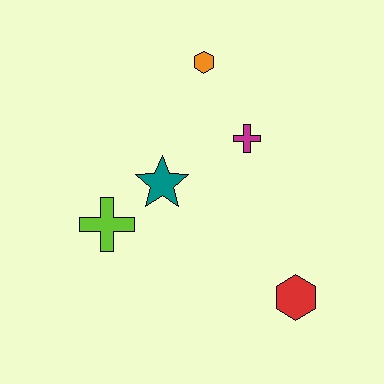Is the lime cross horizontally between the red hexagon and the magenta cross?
No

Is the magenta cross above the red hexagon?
Yes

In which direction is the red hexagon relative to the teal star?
The red hexagon is to the right of the teal star.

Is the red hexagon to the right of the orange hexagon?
Yes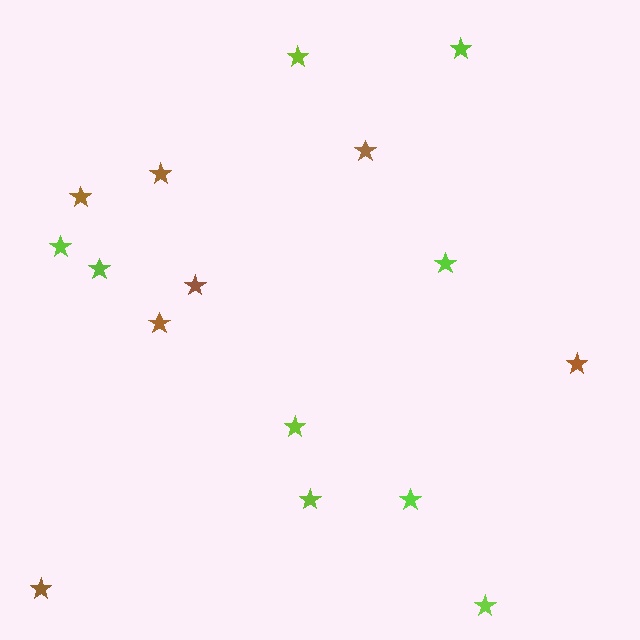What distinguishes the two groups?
There are 2 groups: one group of brown stars (7) and one group of lime stars (9).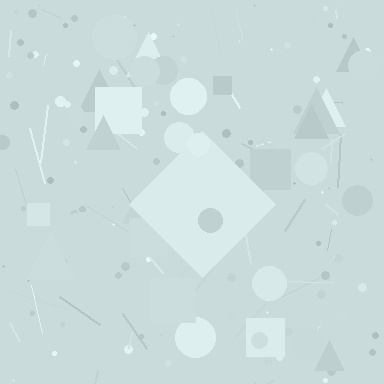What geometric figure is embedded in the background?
A diamond is embedded in the background.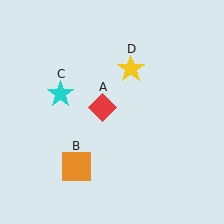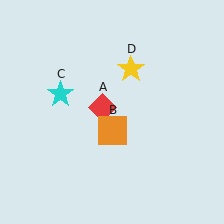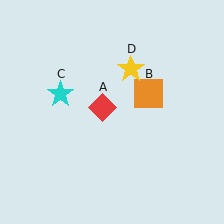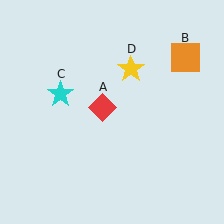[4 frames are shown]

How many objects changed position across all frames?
1 object changed position: orange square (object B).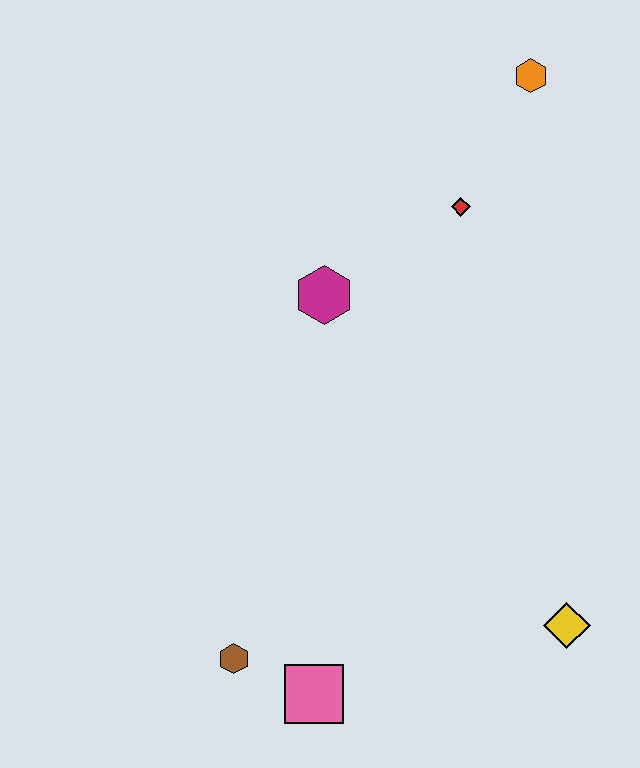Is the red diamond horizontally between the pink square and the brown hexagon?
No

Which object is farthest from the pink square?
The orange hexagon is farthest from the pink square.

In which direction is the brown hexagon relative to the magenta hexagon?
The brown hexagon is below the magenta hexagon.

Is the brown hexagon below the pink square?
No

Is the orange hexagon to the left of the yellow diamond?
Yes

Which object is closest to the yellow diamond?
The pink square is closest to the yellow diamond.